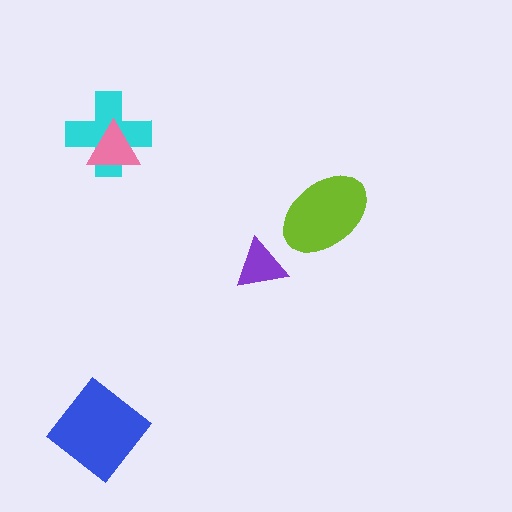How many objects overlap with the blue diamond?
0 objects overlap with the blue diamond.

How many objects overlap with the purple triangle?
0 objects overlap with the purple triangle.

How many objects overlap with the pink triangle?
1 object overlaps with the pink triangle.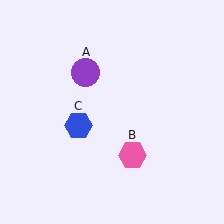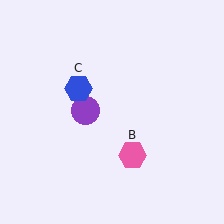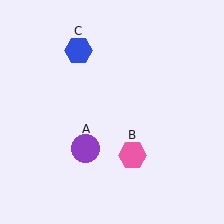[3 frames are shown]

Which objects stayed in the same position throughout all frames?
Pink hexagon (object B) remained stationary.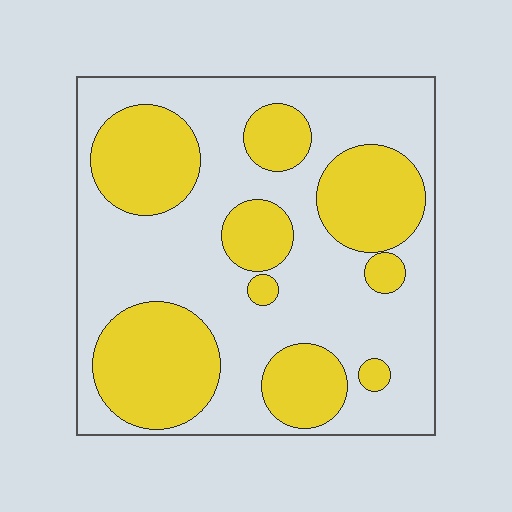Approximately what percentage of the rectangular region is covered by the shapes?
Approximately 40%.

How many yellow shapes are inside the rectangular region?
9.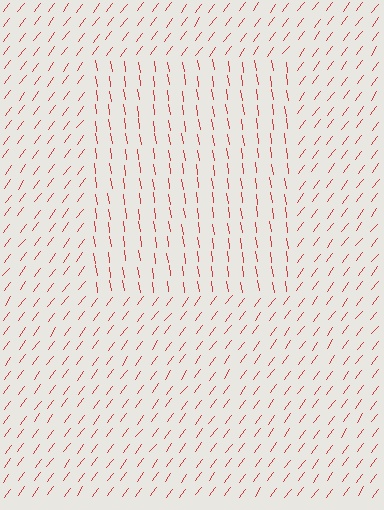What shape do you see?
I see a rectangle.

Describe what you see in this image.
The image is filled with small red line segments. A rectangle region in the image has lines oriented differently from the surrounding lines, creating a visible texture boundary.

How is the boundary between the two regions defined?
The boundary is defined purely by a change in line orientation (approximately 45 degrees difference). All lines are the same color and thickness.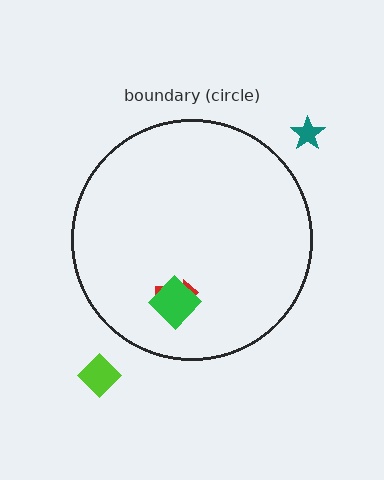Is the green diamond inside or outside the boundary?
Inside.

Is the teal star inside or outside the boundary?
Outside.